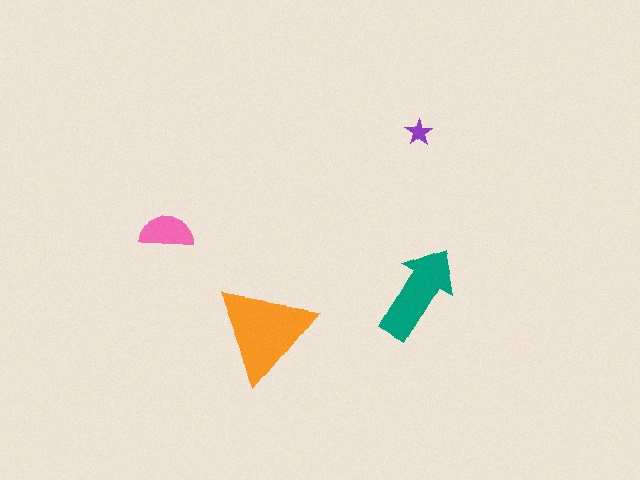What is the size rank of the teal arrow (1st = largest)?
2nd.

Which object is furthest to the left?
The pink semicircle is leftmost.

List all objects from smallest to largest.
The purple star, the pink semicircle, the teal arrow, the orange triangle.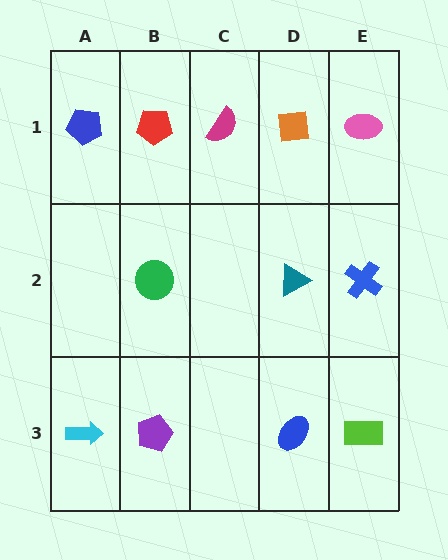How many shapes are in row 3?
4 shapes.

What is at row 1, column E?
A pink ellipse.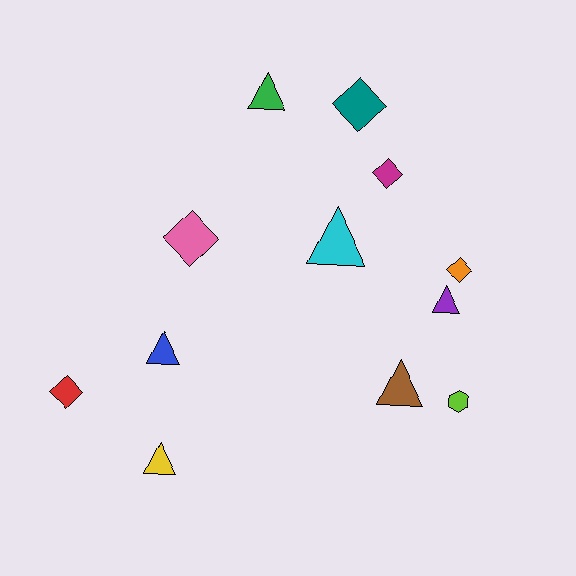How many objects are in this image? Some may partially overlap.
There are 12 objects.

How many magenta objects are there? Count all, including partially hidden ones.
There is 1 magenta object.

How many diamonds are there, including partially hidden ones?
There are 5 diamonds.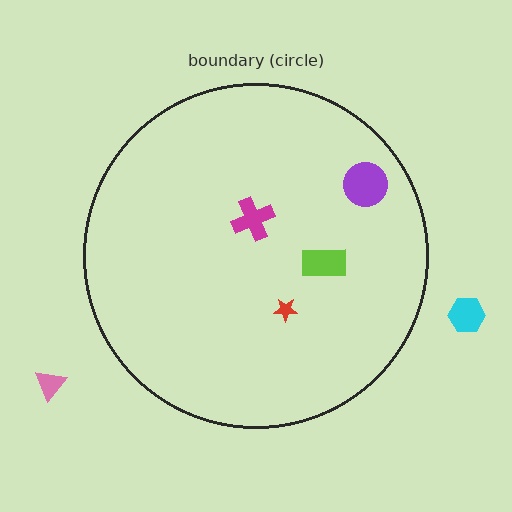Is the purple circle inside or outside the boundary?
Inside.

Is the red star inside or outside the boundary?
Inside.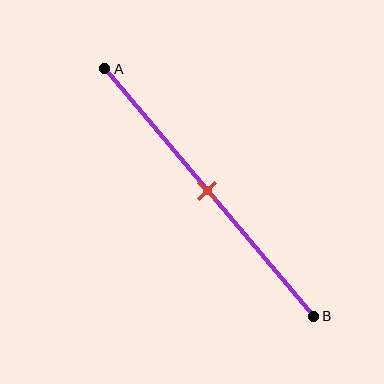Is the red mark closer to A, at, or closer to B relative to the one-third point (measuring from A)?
The red mark is closer to point B than the one-third point of segment AB.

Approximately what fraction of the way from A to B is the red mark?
The red mark is approximately 50% of the way from A to B.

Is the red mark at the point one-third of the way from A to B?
No, the mark is at about 50% from A, not at the 33% one-third point.